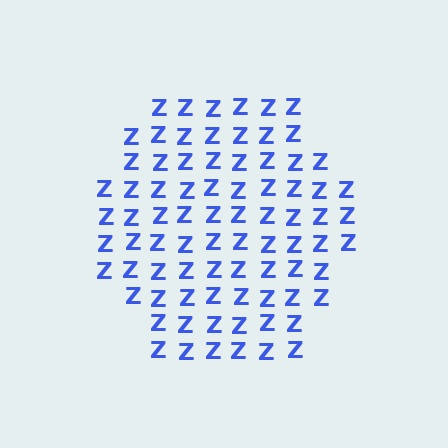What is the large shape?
The large shape is a hexagon.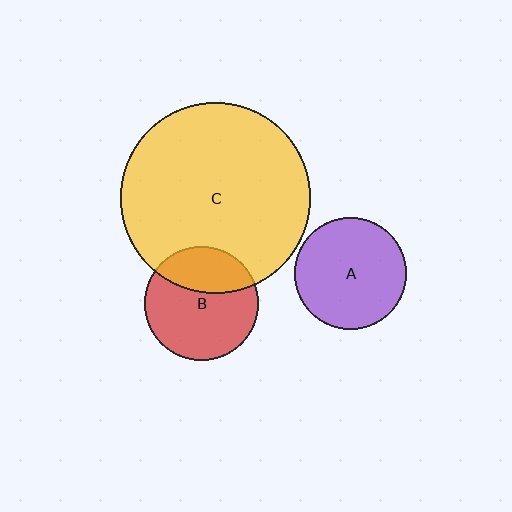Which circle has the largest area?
Circle C (yellow).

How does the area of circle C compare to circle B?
Approximately 2.8 times.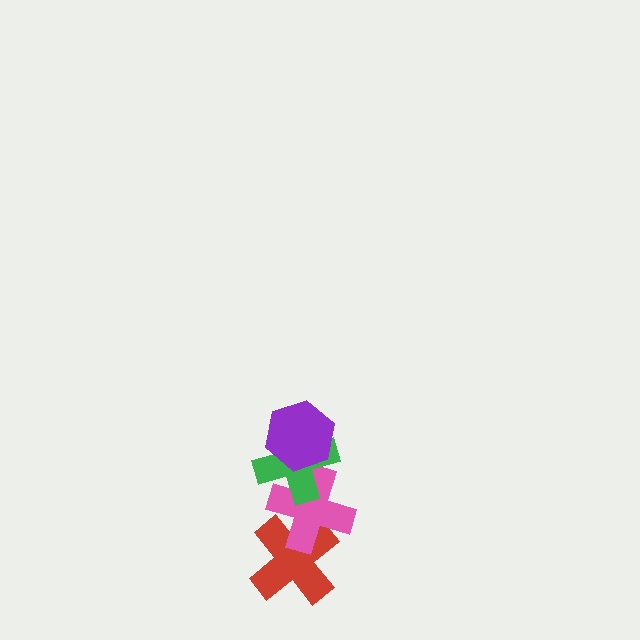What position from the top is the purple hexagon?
The purple hexagon is 1st from the top.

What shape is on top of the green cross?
The purple hexagon is on top of the green cross.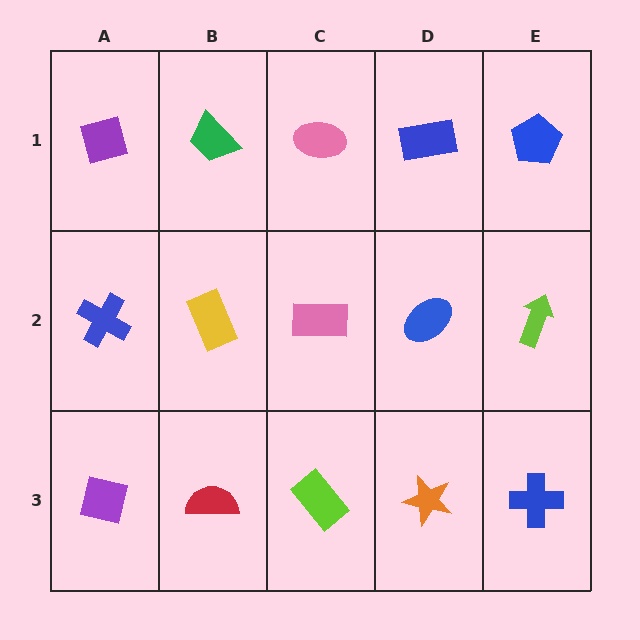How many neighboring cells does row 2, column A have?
3.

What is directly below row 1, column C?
A pink rectangle.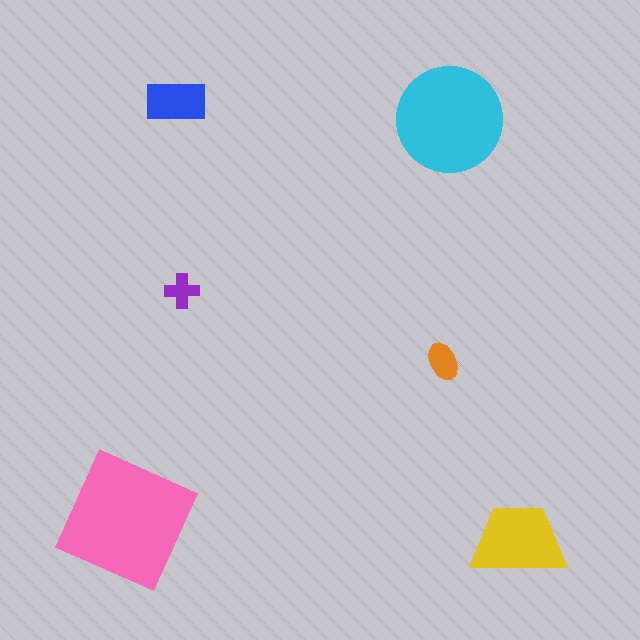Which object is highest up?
The blue rectangle is topmost.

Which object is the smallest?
The purple cross.